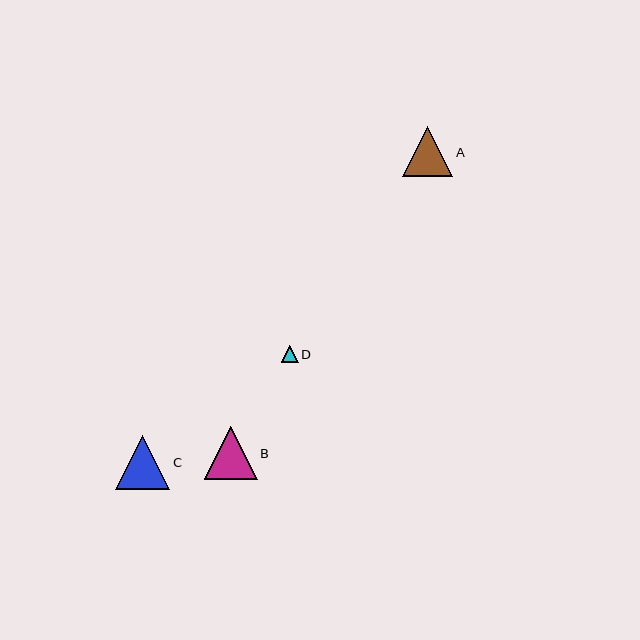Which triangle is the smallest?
Triangle D is the smallest with a size of approximately 17 pixels.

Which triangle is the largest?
Triangle C is the largest with a size of approximately 54 pixels.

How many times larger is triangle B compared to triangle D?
Triangle B is approximately 3.1 times the size of triangle D.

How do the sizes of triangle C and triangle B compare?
Triangle C and triangle B are approximately the same size.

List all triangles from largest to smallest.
From largest to smallest: C, B, A, D.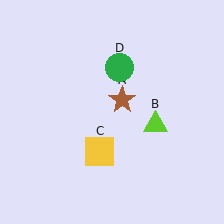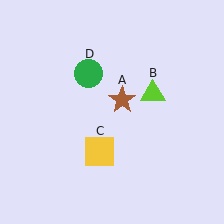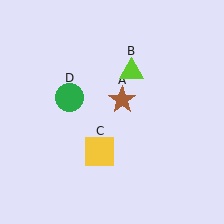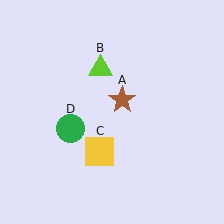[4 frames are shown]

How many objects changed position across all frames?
2 objects changed position: lime triangle (object B), green circle (object D).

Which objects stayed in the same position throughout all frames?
Brown star (object A) and yellow square (object C) remained stationary.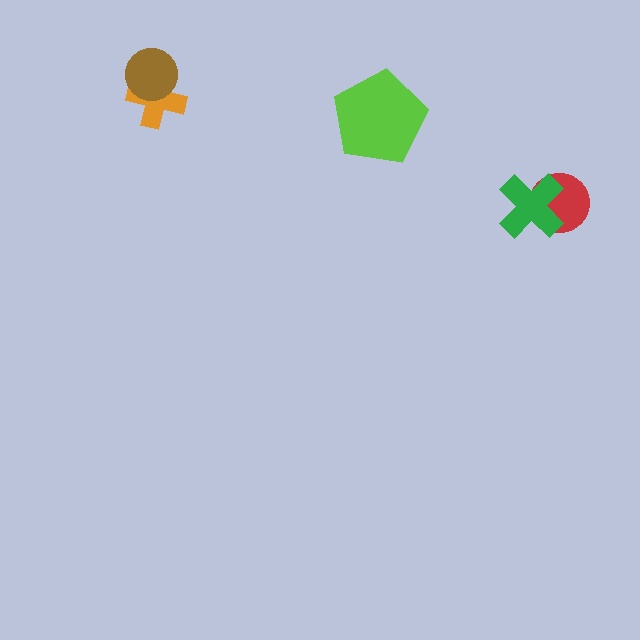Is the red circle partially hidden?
Yes, it is partially covered by another shape.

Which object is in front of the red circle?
The green cross is in front of the red circle.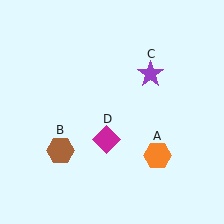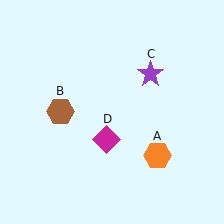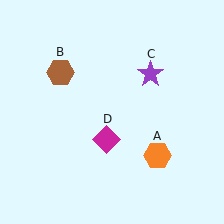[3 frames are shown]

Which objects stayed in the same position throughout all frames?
Orange hexagon (object A) and purple star (object C) and magenta diamond (object D) remained stationary.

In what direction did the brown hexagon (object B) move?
The brown hexagon (object B) moved up.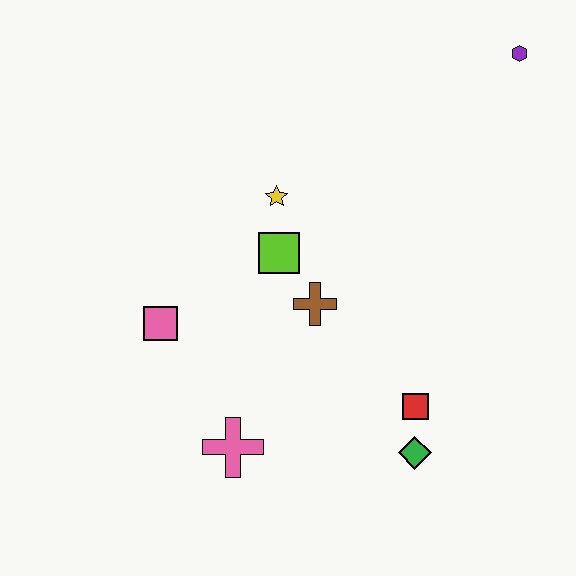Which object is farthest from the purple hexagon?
The pink cross is farthest from the purple hexagon.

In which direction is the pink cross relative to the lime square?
The pink cross is below the lime square.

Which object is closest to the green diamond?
The red square is closest to the green diamond.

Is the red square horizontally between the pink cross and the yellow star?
No